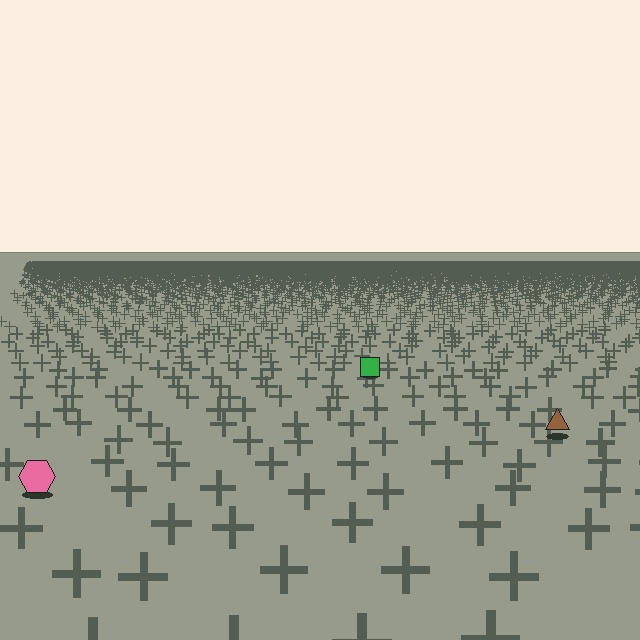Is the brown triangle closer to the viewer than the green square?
Yes. The brown triangle is closer — you can tell from the texture gradient: the ground texture is coarser near it.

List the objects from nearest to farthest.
From nearest to farthest: the pink hexagon, the brown triangle, the green square.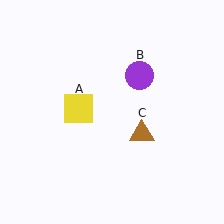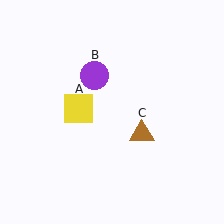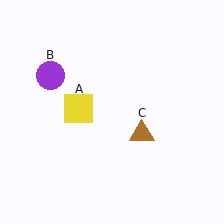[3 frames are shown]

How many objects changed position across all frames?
1 object changed position: purple circle (object B).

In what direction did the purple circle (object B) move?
The purple circle (object B) moved left.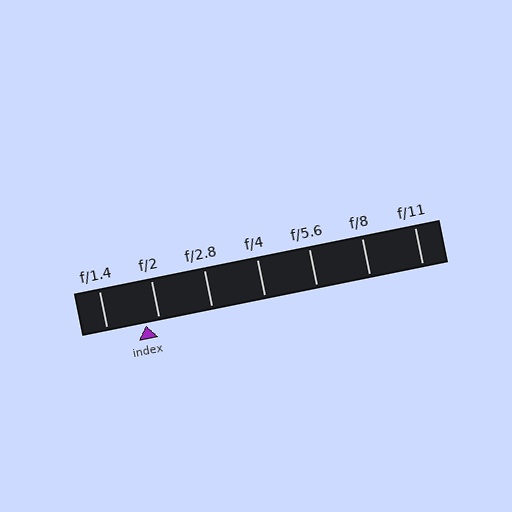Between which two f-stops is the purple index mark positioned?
The index mark is between f/1.4 and f/2.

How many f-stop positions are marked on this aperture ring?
There are 7 f-stop positions marked.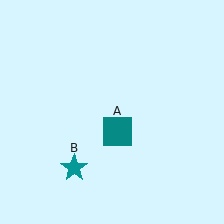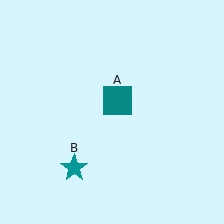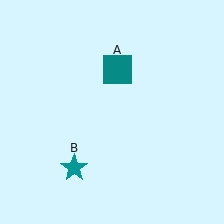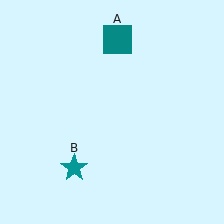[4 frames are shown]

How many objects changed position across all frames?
1 object changed position: teal square (object A).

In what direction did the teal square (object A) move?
The teal square (object A) moved up.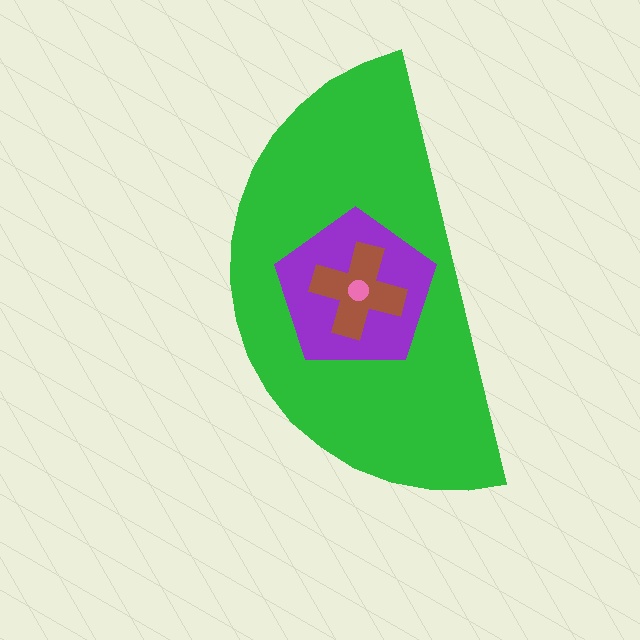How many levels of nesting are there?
4.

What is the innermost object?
The pink circle.